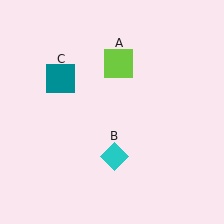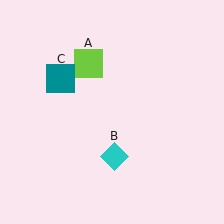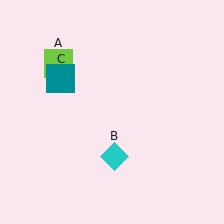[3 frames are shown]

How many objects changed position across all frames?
1 object changed position: lime square (object A).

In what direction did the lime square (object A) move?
The lime square (object A) moved left.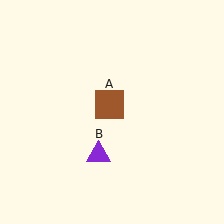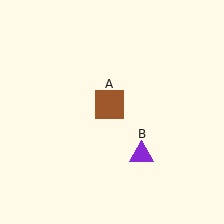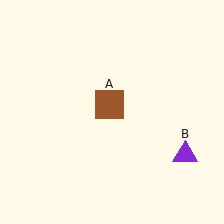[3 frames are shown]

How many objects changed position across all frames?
1 object changed position: purple triangle (object B).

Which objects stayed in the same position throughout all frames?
Brown square (object A) remained stationary.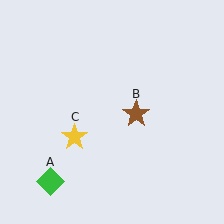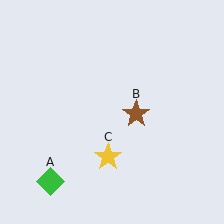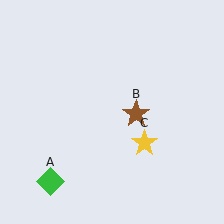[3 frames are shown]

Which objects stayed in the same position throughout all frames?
Green diamond (object A) and brown star (object B) remained stationary.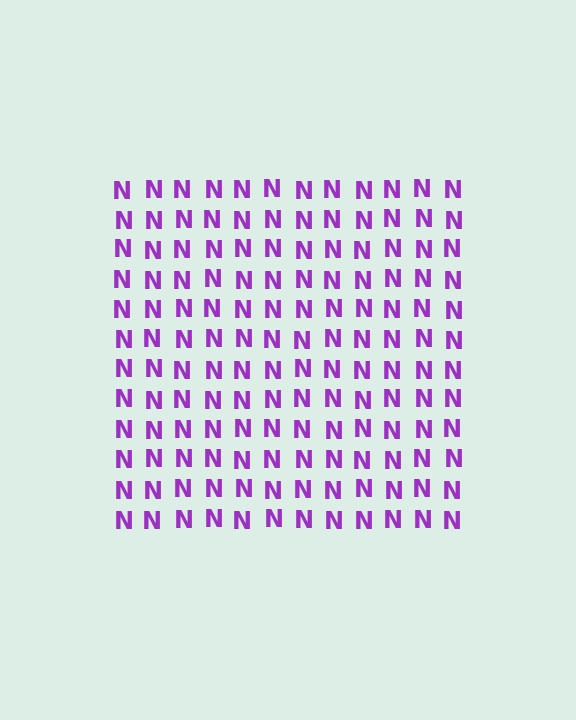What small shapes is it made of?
It is made of small letter N's.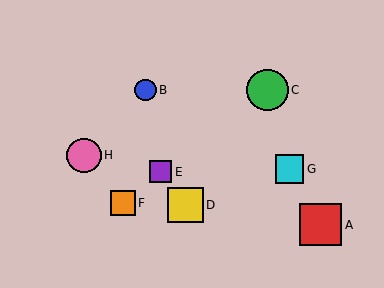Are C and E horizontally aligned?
No, C is at y≈90 and E is at y≈172.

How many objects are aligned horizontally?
2 objects (B, C) are aligned horizontally.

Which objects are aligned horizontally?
Objects B, C are aligned horizontally.